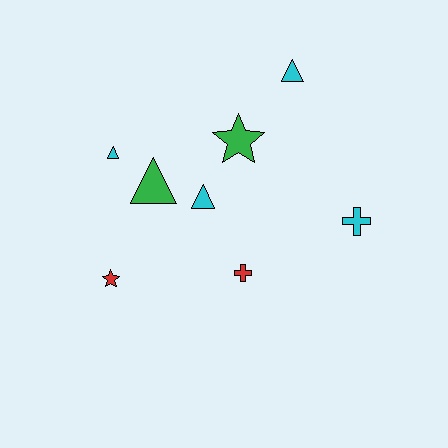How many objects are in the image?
There are 8 objects.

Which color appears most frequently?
Cyan, with 4 objects.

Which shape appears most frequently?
Triangle, with 4 objects.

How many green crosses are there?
There are no green crosses.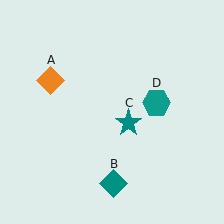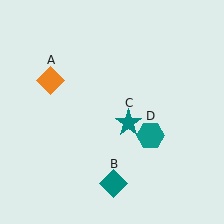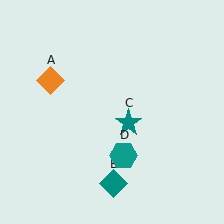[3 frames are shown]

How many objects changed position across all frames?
1 object changed position: teal hexagon (object D).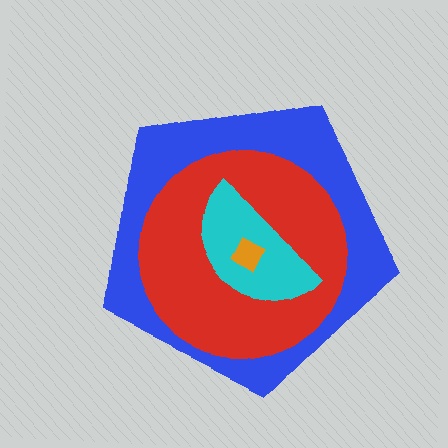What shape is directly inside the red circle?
The cyan semicircle.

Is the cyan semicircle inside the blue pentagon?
Yes.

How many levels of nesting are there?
4.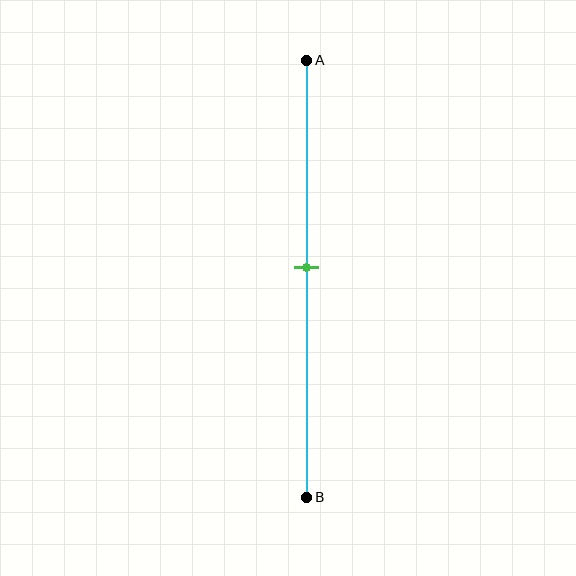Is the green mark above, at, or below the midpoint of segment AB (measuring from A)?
The green mark is approximately at the midpoint of segment AB.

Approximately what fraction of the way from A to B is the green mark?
The green mark is approximately 45% of the way from A to B.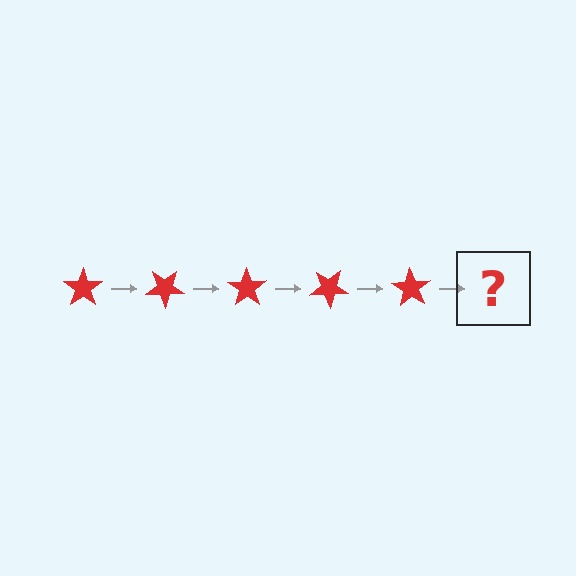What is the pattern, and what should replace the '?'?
The pattern is that the star rotates 35 degrees each step. The '?' should be a red star rotated 175 degrees.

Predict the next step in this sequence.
The next step is a red star rotated 175 degrees.